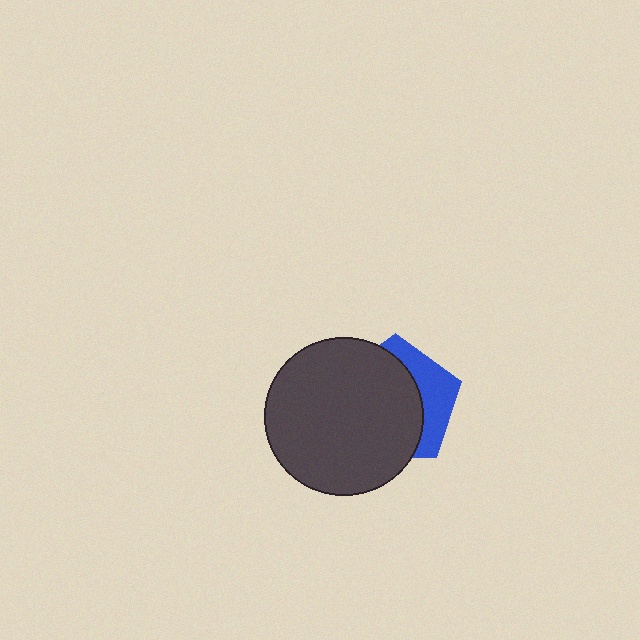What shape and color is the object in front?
The object in front is a dark gray circle.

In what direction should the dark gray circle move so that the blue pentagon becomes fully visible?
The dark gray circle should move left. That is the shortest direction to clear the overlap and leave the blue pentagon fully visible.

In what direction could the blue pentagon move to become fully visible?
The blue pentagon could move right. That would shift it out from behind the dark gray circle entirely.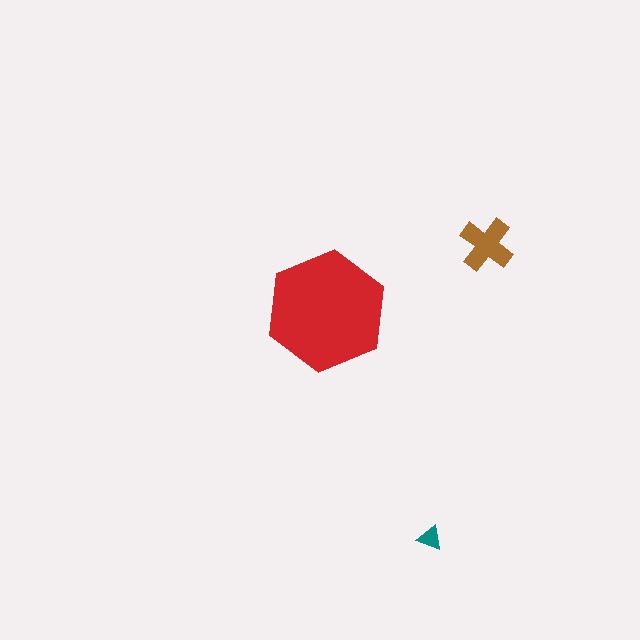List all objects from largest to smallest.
The red hexagon, the brown cross, the teal triangle.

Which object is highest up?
The brown cross is topmost.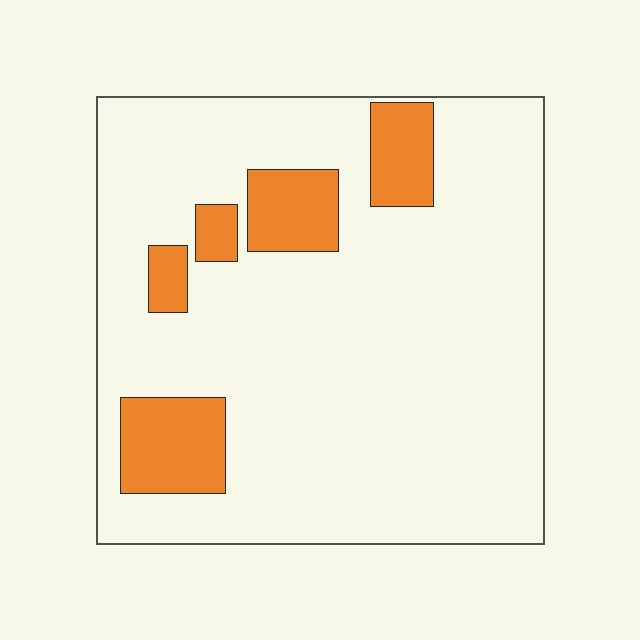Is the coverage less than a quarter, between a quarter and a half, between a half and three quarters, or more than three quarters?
Less than a quarter.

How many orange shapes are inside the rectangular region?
5.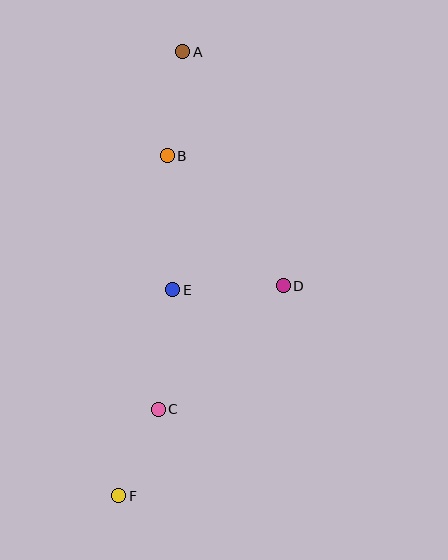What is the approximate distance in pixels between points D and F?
The distance between D and F is approximately 267 pixels.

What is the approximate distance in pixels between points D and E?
The distance between D and E is approximately 111 pixels.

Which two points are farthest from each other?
Points A and F are farthest from each other.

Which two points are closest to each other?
Points C and F are closest to each other.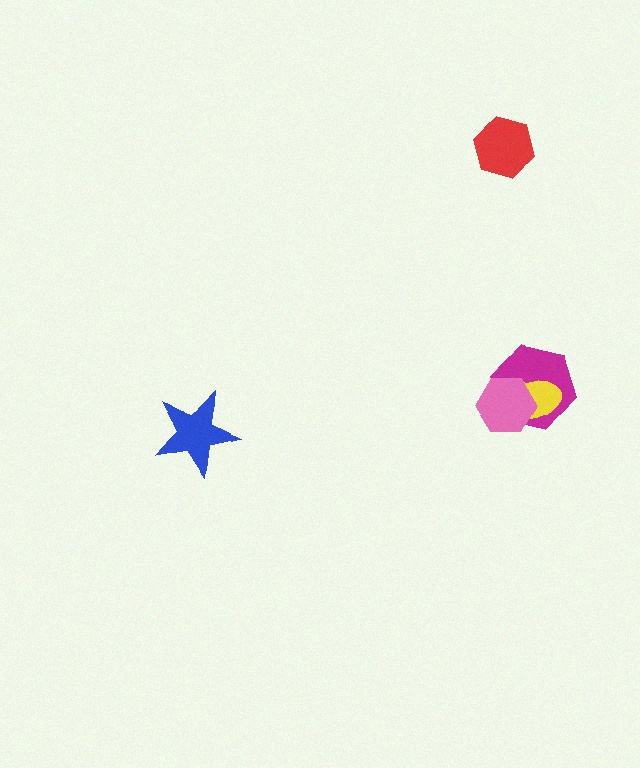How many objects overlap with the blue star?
0 objects overlap with the blue star.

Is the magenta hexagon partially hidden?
Yes, it is partially covered by another shape.